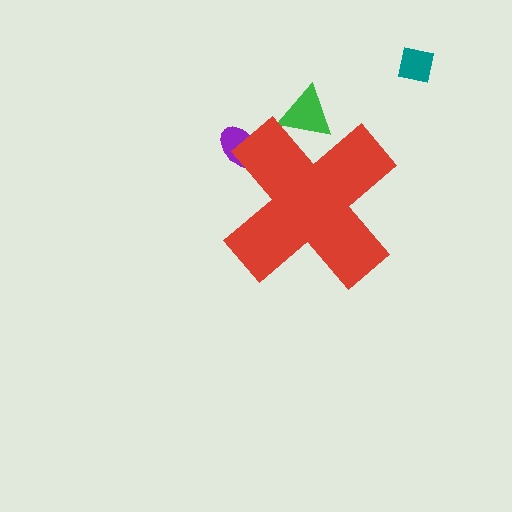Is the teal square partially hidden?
No, the teal square is fully visible.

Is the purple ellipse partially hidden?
Yes, the purple ellipse is partially hidden behind the red cross.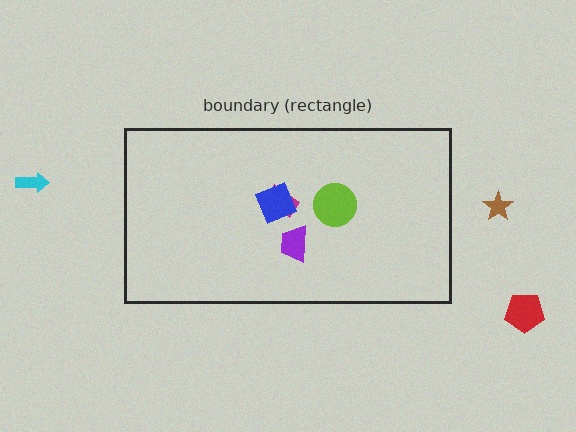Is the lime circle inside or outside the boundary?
Inside.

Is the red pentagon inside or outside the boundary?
Outside.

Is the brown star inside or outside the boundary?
Outside.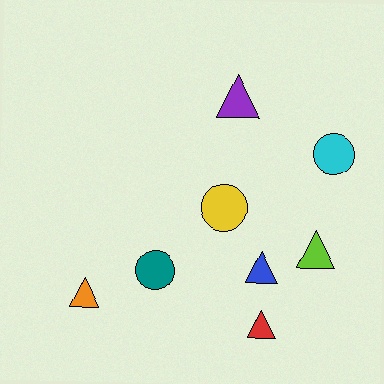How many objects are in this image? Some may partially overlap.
There are 8 objects.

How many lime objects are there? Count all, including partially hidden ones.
There is 1 lime object.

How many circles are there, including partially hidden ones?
There are 3 circles.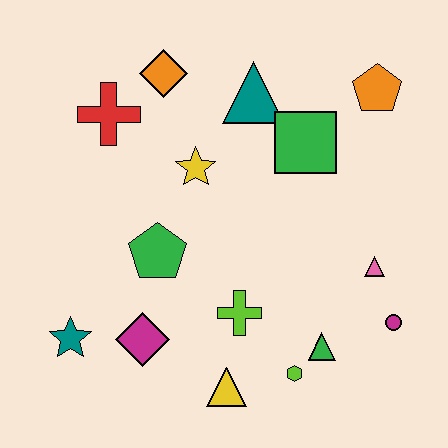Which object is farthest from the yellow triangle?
The orange pentagon is farthest from the yellow triangle.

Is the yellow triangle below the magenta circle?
Yes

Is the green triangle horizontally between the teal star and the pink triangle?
Yes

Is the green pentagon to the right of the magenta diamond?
Yes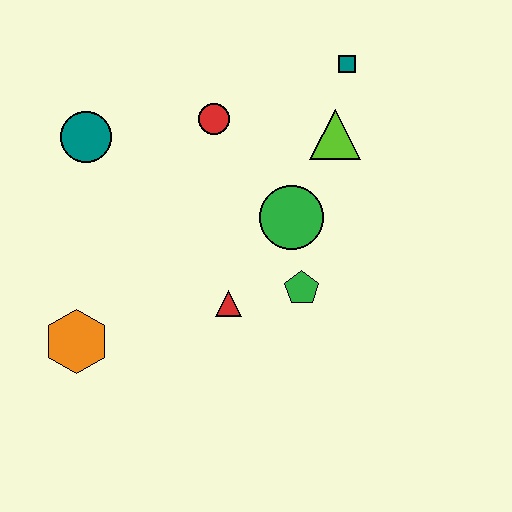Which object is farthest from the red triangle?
The teal square is farthest from the red triangle.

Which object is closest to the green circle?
The green pentagon is closest to the green circle.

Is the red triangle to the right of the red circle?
Yes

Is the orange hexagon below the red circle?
Yes